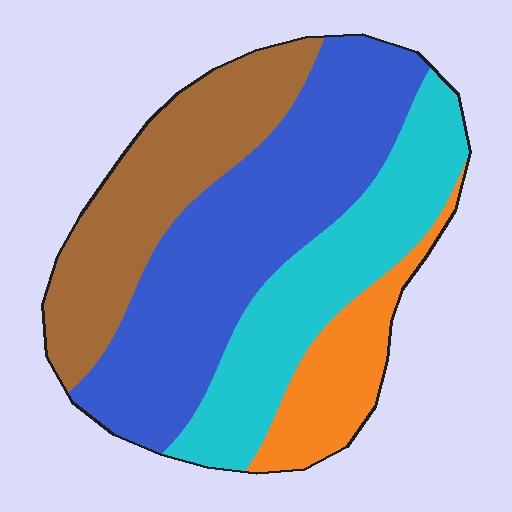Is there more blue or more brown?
Blue.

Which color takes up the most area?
Blue, at roughly 40%.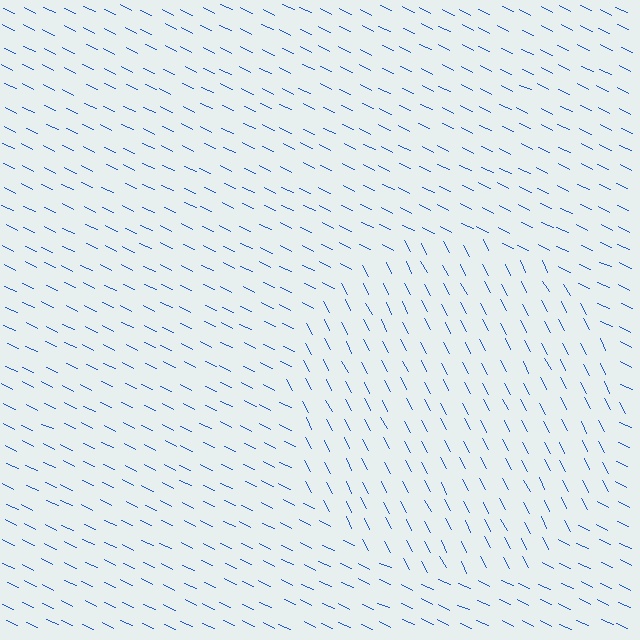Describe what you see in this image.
The image is filled with small blue line segments. A circle region in the image has lines oriented differently from the surrounding lines, creating a visible texture boundary.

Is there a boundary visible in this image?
Yes, there is a texture boundary formed by a change in line orientation.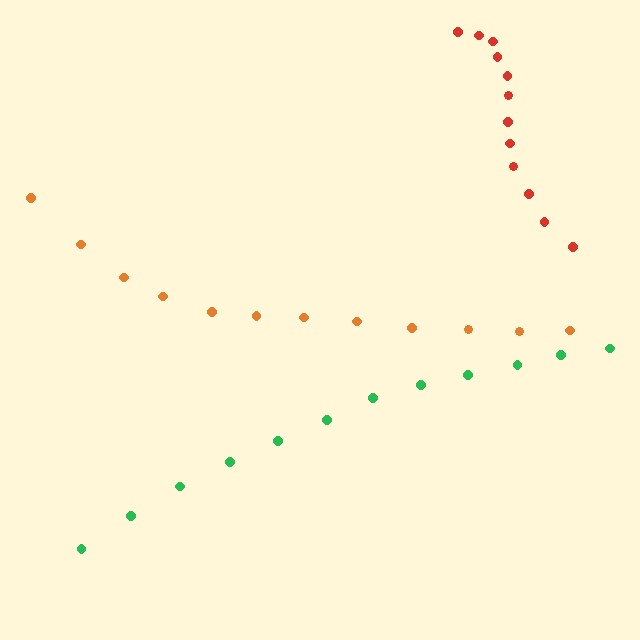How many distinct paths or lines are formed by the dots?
There are 3 distinct paths.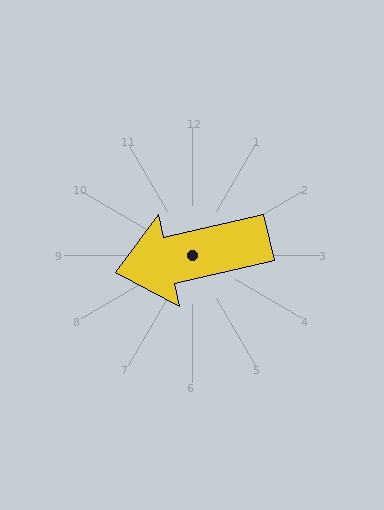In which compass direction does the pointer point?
West.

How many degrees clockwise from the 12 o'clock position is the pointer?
Approximately 257 degrees.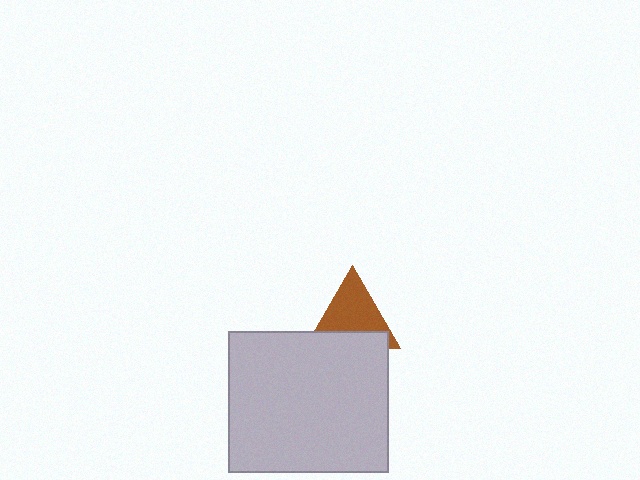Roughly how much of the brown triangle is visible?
Most of it is visible (roughly 65%).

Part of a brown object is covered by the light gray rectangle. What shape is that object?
It is a triangle.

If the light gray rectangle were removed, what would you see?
You would see the complete brown triangle.